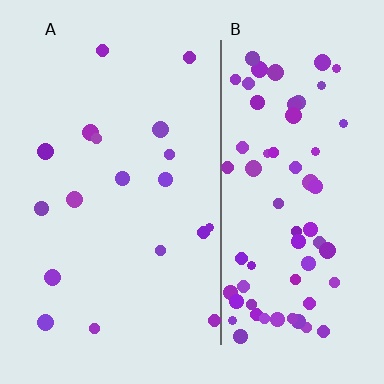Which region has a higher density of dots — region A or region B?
B (the right).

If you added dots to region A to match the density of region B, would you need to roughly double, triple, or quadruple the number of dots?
Approximately quadruple.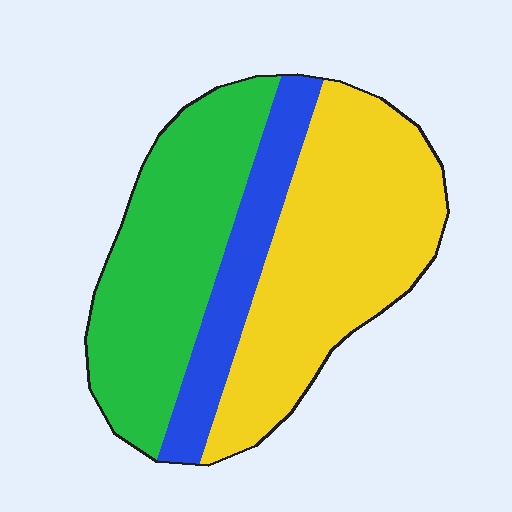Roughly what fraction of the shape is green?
Green covers around 35% of the shape.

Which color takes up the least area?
Blue, at roughly 15%.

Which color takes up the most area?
Yellow, at roughly 45%.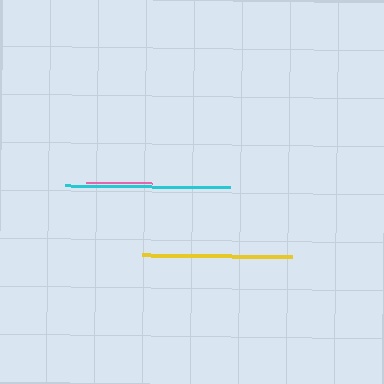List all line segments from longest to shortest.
From longest to shortest: cyan, yellow, pink.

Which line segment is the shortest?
The pink line is the shortest at approximately 67 pixels.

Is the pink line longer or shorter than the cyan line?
The cyan line is longer than the pink line.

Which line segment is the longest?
The cyan line is the longest at approximately 165 pixels.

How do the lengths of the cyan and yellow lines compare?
The cyan and yellow lines are approximately the same length.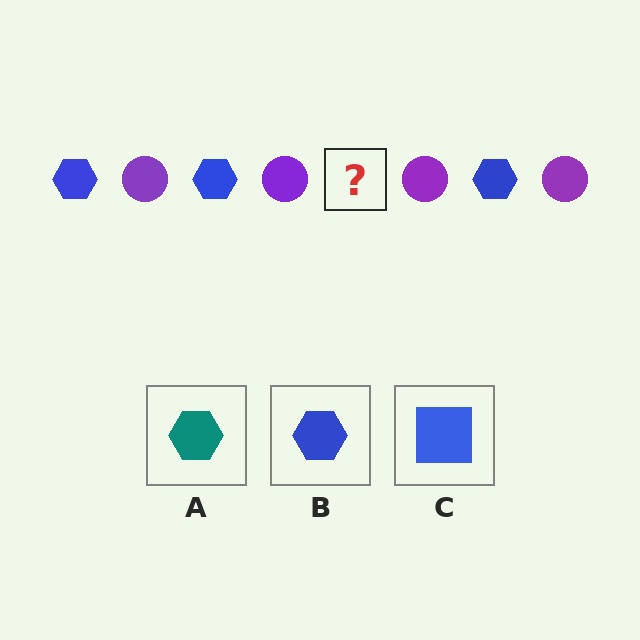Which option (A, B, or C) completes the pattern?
B.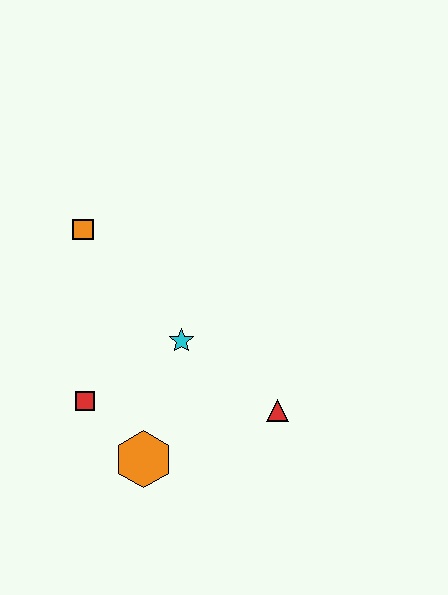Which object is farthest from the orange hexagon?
The orange square is farthest from the orange hexagon.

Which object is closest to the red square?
The orange hexagon is closest to the red square.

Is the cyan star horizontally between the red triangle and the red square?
Yes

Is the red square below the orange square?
Yes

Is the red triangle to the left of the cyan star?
No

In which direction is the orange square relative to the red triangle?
The orange square is to the left of the red triangle.